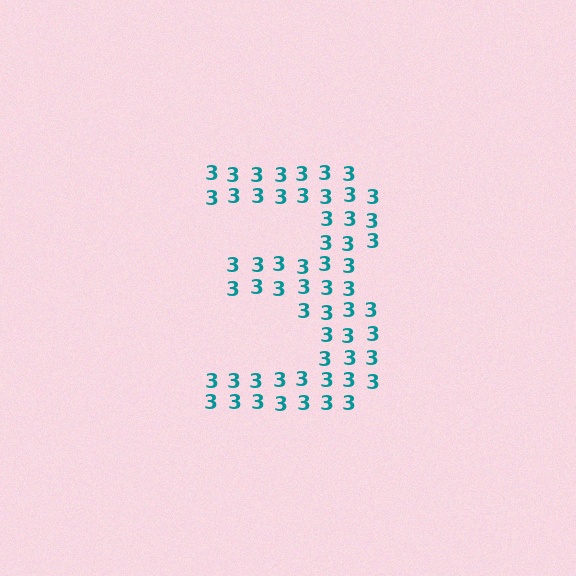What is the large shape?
The large shape is the digit 3.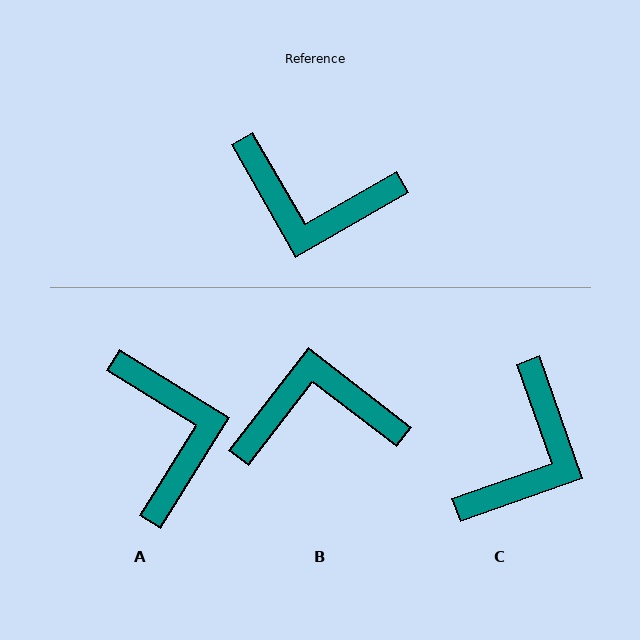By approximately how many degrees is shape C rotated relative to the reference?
Approximately 79 degrees counter-clockwise.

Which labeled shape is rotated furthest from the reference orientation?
B, about 158 degrees away.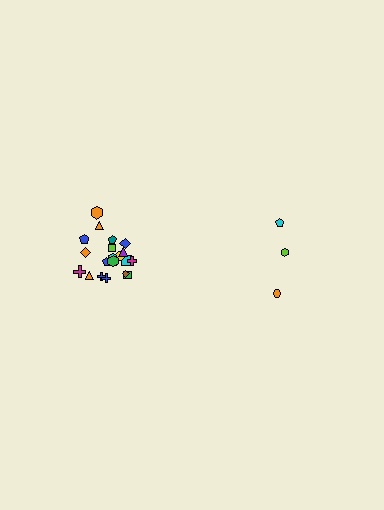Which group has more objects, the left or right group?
The left group.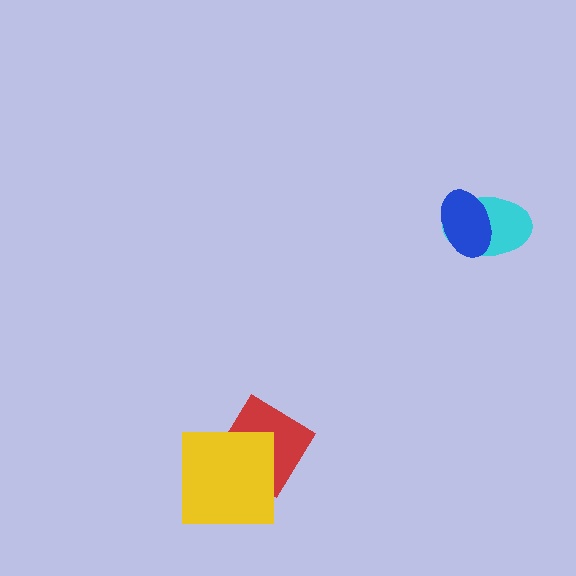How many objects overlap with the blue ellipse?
1 object overlaps with the blue ellipse.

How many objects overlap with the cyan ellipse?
1 object overlaps with the cyan ellipse.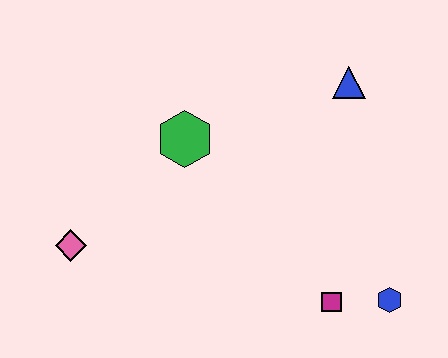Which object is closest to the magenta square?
The blue hexagon is closest to the magenta square.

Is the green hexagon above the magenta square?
Yes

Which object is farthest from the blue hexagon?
The pink diamond is farthest from the blue hexagon.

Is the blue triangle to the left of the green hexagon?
No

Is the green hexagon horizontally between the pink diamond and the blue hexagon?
Yes